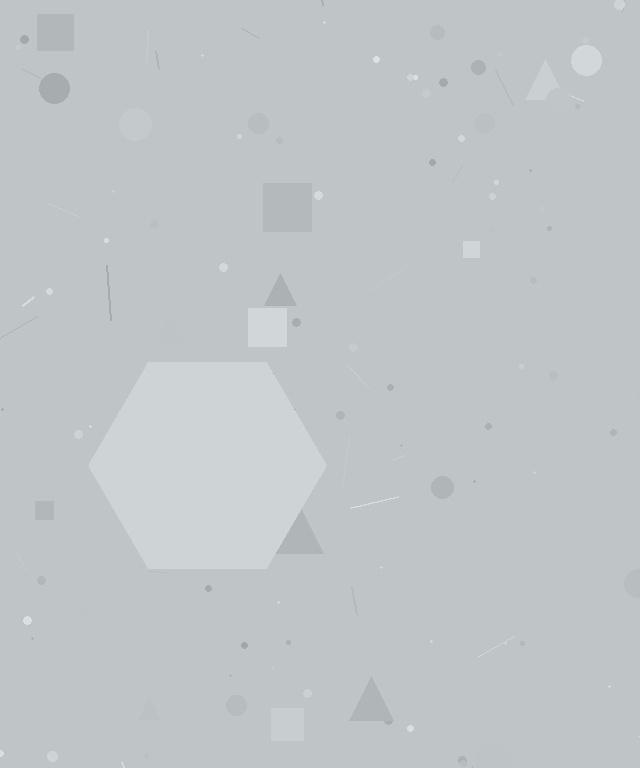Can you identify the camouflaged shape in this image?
The camouflaged shape is a hexagon.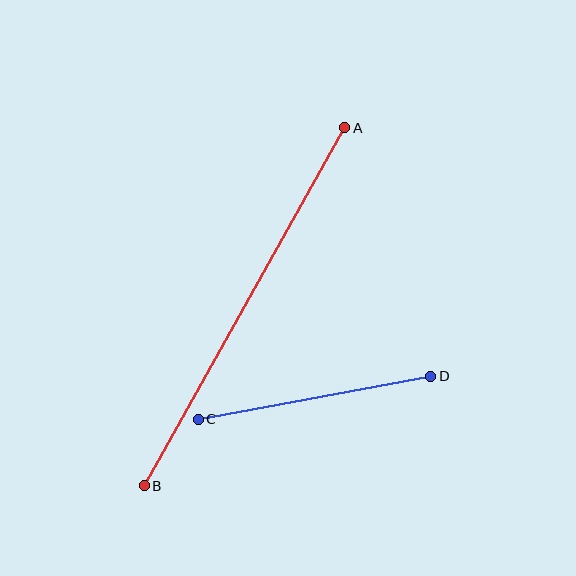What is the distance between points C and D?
The distance is approximately 236 pixels.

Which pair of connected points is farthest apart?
Points A and B are farthest apart.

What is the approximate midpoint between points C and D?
The midpoint is at approximately (315, 398) pixels.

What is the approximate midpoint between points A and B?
The midpoint is at approximately (244, 307) pixels.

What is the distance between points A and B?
The distance is approximately 410 pixels.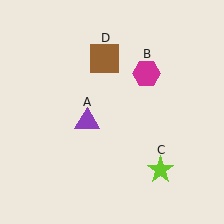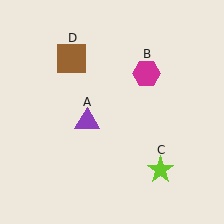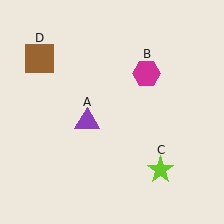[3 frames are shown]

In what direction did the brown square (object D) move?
The brown square (object D) moved left.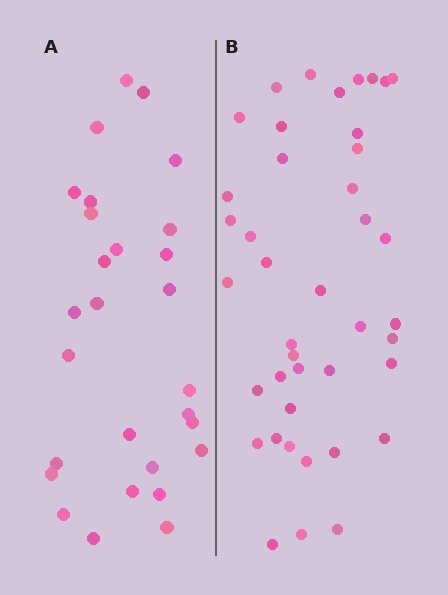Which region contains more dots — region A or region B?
Region B (the right region) has more dots.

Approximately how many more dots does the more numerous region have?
Region B has approximately 15 more dots than region A.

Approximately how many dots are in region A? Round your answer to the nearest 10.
About 30 dots. (The exact count is 28, which rounds to 30.)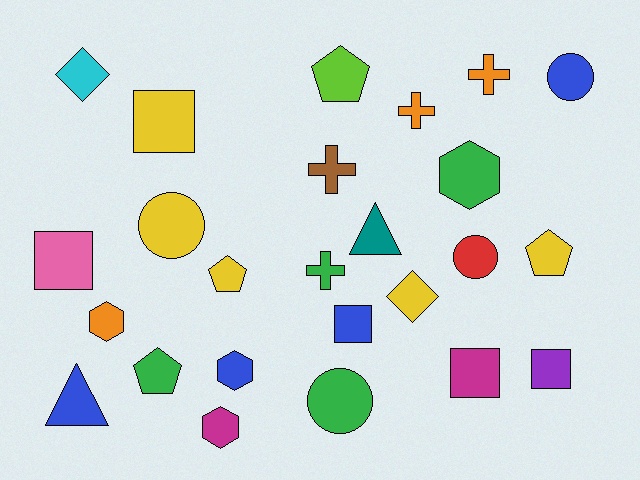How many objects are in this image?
There are 25 objects.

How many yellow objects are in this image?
There are 5 yellow objects.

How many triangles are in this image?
There are 2 triangles.